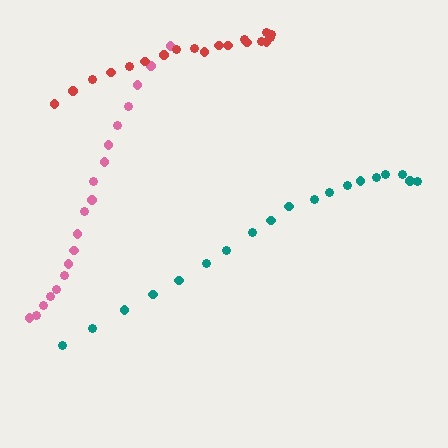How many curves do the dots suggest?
There are 3 distinct paths.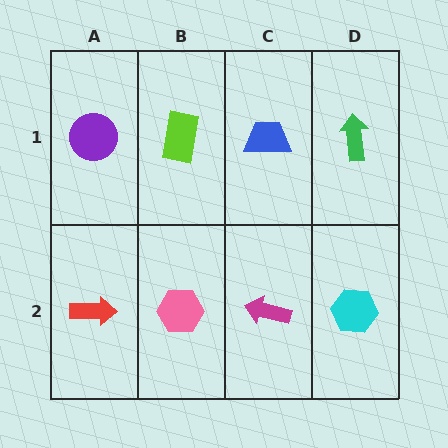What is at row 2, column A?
A red arrow.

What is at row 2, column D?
A cyan hexagon.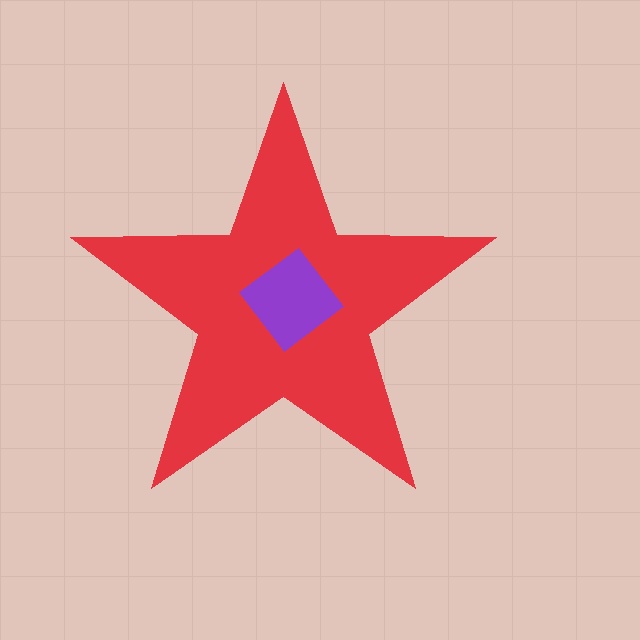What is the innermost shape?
The purple diamond.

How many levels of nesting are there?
2.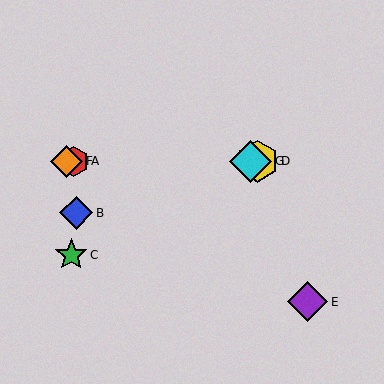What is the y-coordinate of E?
Object E is at y≈302.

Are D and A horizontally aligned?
Yes, both are at y≈161.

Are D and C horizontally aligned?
No, D is at y≈161 and C is at y≈255.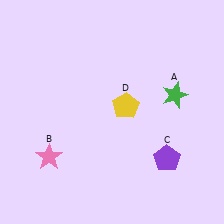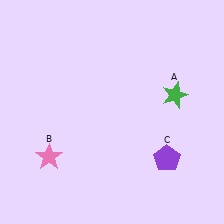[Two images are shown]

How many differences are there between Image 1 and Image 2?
There is 1 difference between the two images.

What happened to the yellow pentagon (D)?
The yellow pentagon (D) was removed in Image 2. It was in the top-right area of Image 1.